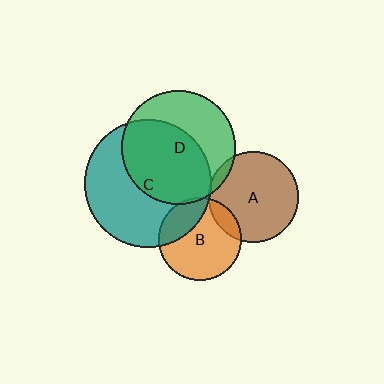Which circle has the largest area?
Circle C (teal).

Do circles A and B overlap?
Yes.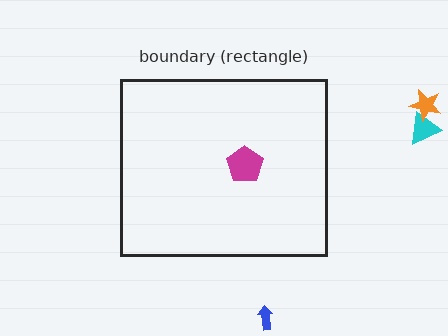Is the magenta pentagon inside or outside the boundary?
Inside.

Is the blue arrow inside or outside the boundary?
Outside.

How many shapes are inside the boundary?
1 inside, 3 outside.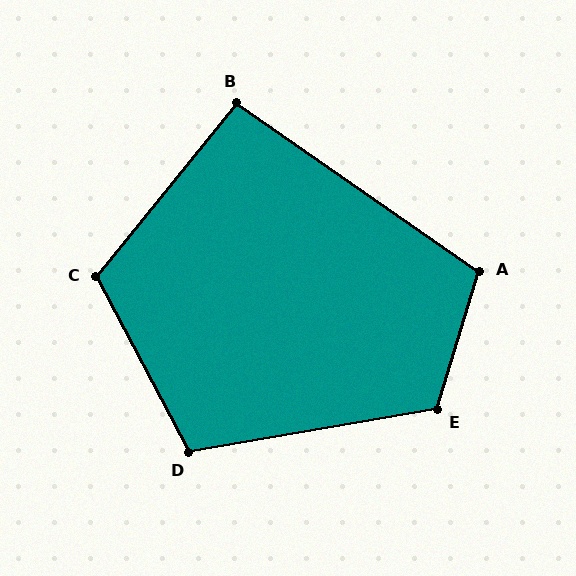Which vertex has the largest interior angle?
E, at approximately 117 degrees.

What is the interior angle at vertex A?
Approximately 108 degrees (obtuse).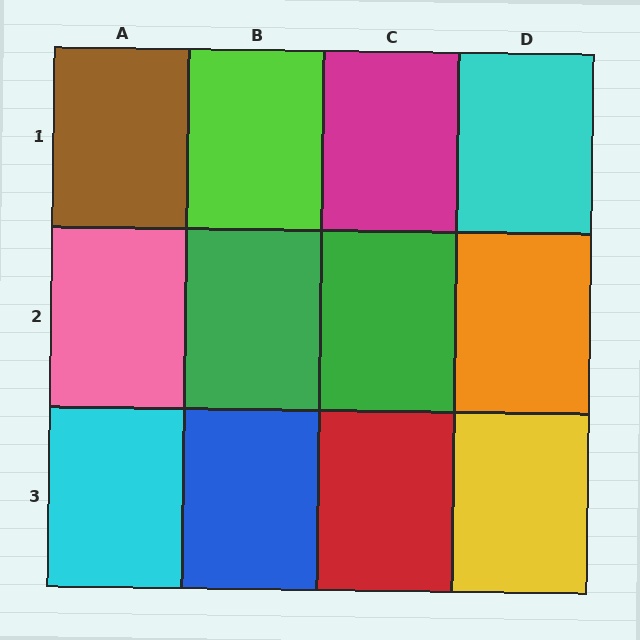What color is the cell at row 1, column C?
Magenta.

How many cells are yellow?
1 cell is yellow.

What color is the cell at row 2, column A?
Pink.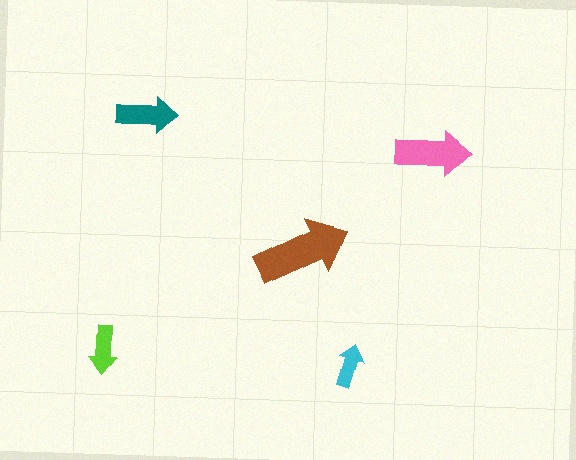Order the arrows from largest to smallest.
the brown one, the pink one, the teal one, the lime one, the cyan one.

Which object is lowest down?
The cyan arrow is bottommost.